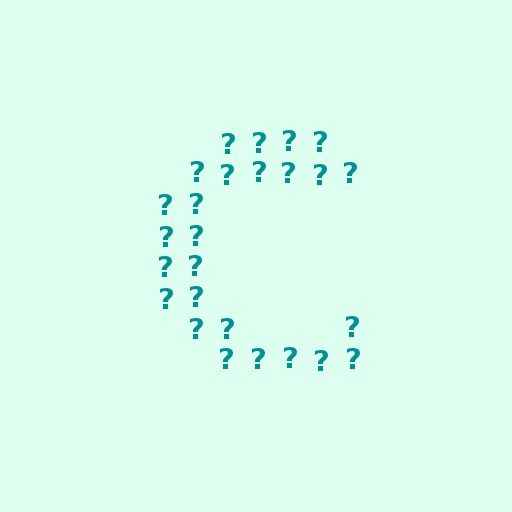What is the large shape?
The large shape is the letter C.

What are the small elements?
The small elements are question marks.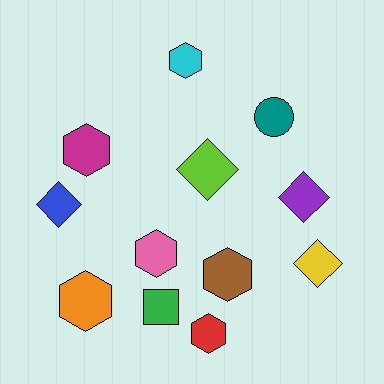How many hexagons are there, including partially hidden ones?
There are 6 hexagons.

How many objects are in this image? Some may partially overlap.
There are 12 objects.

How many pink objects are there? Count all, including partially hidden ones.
There is 1 pink object.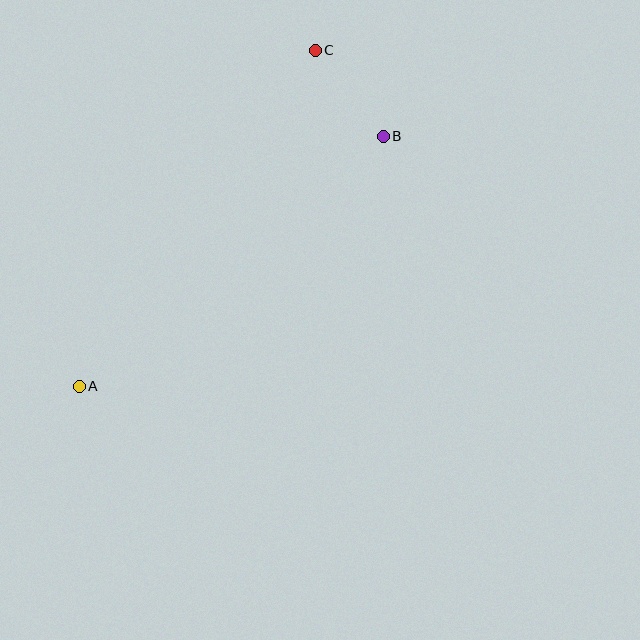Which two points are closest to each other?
Points B and C are closest to each other.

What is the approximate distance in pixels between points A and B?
The distance between A and B is approximately 393 pixels.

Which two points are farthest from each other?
Points A and C are farthest from each other.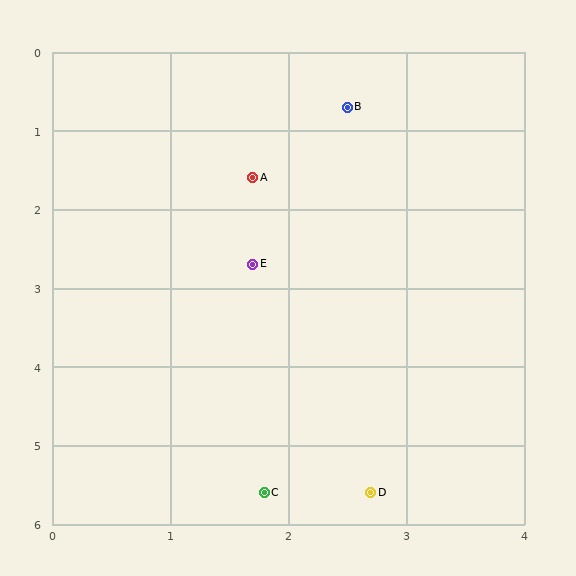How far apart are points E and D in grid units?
Points E and D are about 3.1 grid units apart.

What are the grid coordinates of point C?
Point C is at approximately (1.8, 5.6).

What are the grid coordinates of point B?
Point B is at approximately (2.5, 0.7).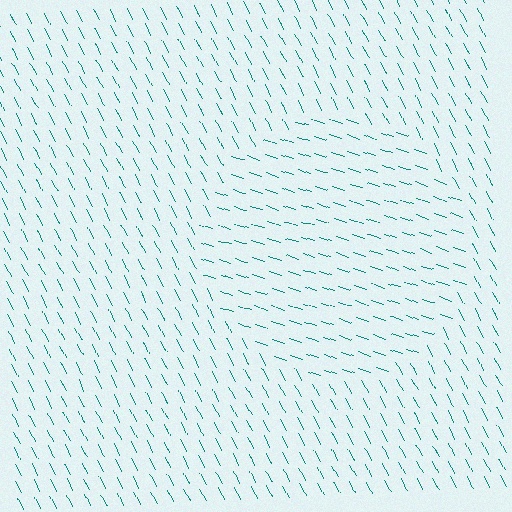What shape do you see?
I see a circle.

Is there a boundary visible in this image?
Yes, there is a texture boundary formed by a change in line orientation.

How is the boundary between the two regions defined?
The boundary is defined purely by a change in line orientation (approximately 45 degrees difference). All lines are the same color and thickness.